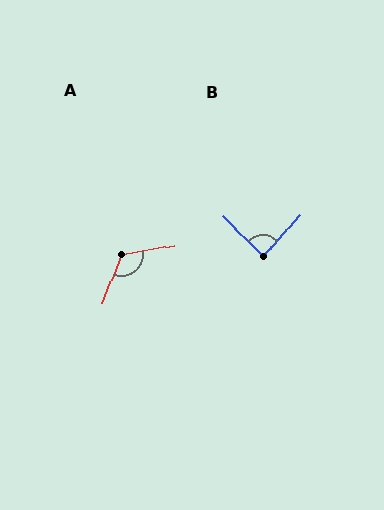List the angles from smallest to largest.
B (86°), A (120°).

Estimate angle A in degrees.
Approximately 120 degrees.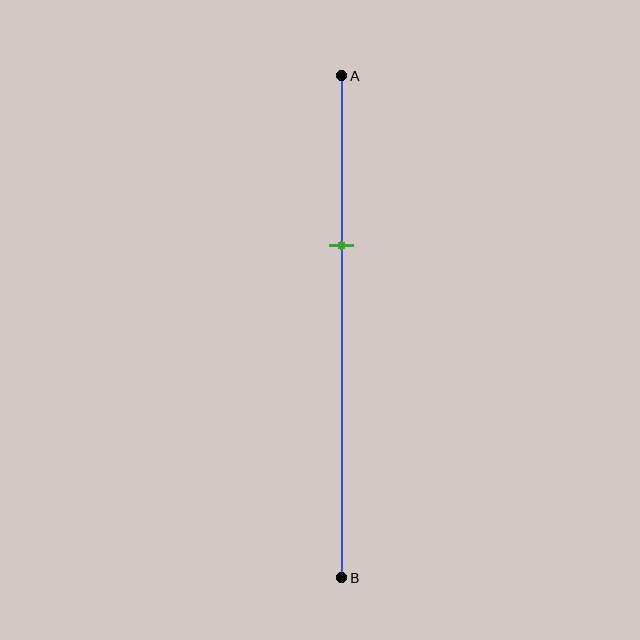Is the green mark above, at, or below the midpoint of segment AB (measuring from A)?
The green mark is above the midpoint of segment AB.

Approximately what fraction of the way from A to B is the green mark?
The green mark is approximately 35% of the way from A to B.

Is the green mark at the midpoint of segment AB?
No, the mark is at about 35% from A, not at the 50% midpoint.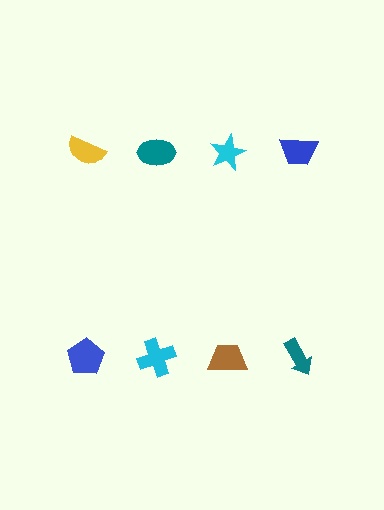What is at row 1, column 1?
A yellow semicircle.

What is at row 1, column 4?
A blue trapezoid.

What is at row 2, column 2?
A cyan cross.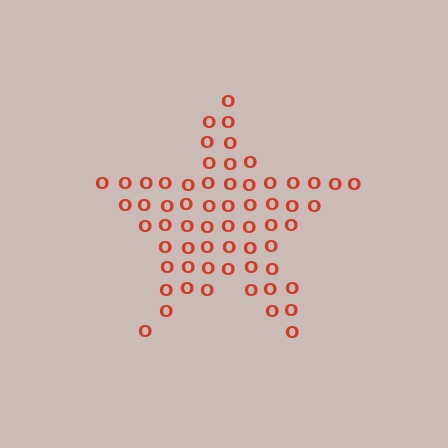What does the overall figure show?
The overall figure shows a star.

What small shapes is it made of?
It is made of small letter O's.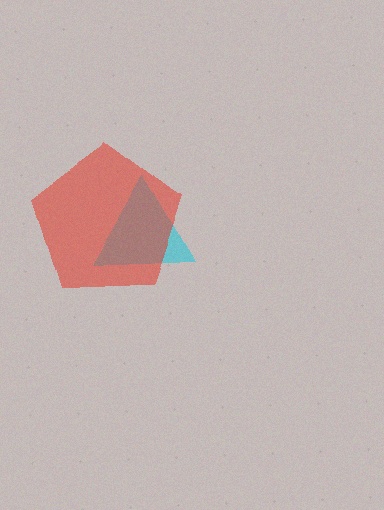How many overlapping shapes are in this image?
There are 2 overlapping shapes in the image.